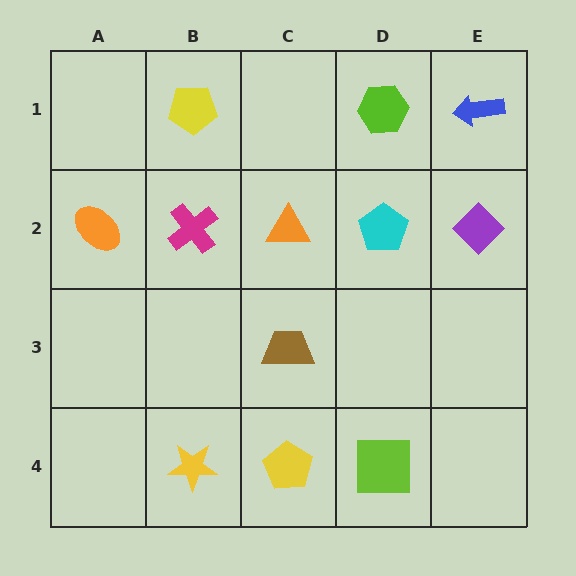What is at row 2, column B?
A magenta cross.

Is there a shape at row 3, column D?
No, that cell is empty.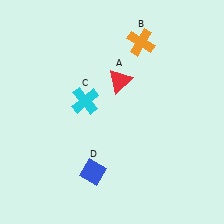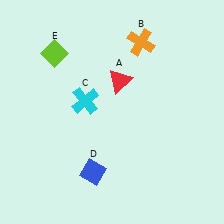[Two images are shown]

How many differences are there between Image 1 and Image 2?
There is 1 difference between the two images.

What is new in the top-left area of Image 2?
A lime diamond (E) was added in the top-left area of Image 2.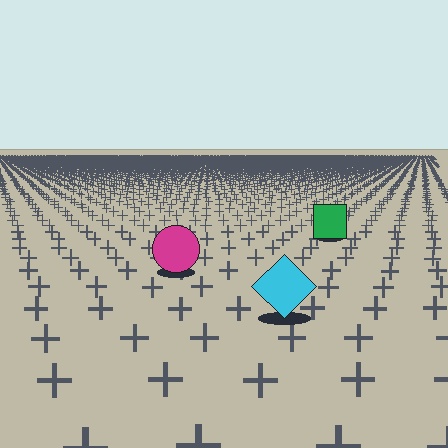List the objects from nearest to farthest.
From nearest to farthest: the cyan diamond, the magenta circle, the green square.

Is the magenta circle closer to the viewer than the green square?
Yes. The magenta circle is closer — you can tell from the texture gradient: the ground texture is coarser near it.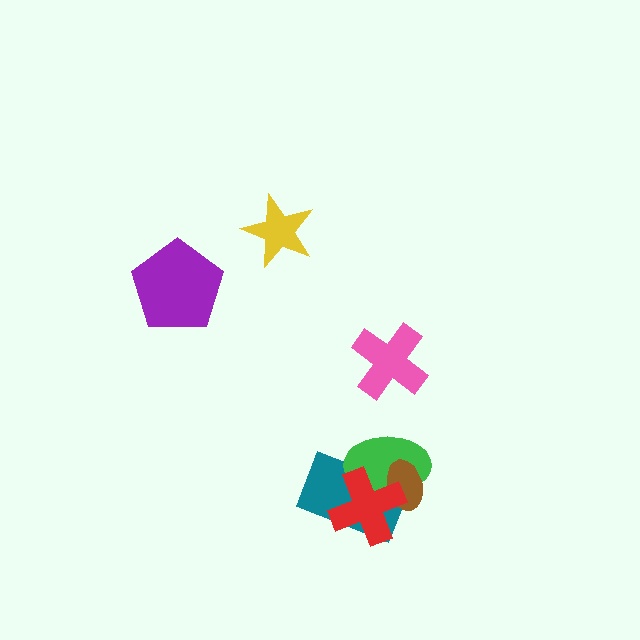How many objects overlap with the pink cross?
0 objects overlap with the pink cross.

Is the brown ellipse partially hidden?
Yes, it is partially covered by another shape.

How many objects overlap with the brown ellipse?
3 objects overlap with the brown ellipse.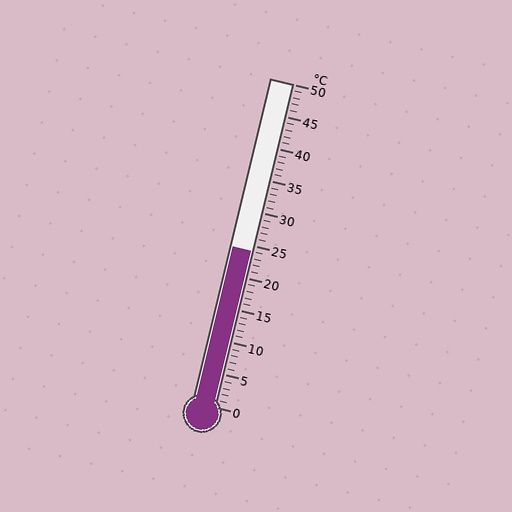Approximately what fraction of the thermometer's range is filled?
The thermometer is filled to approximately 50% of its range.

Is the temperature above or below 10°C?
The temperature is above 10°C.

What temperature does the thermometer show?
The thermometer shows approximately 24°C.